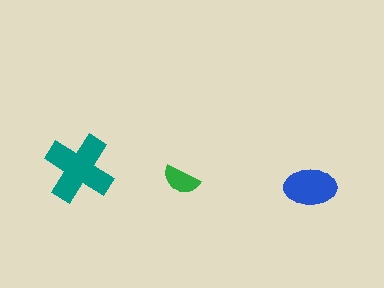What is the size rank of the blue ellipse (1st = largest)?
2nd.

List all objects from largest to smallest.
The teal cross, the blue ellipse, the green semicircle.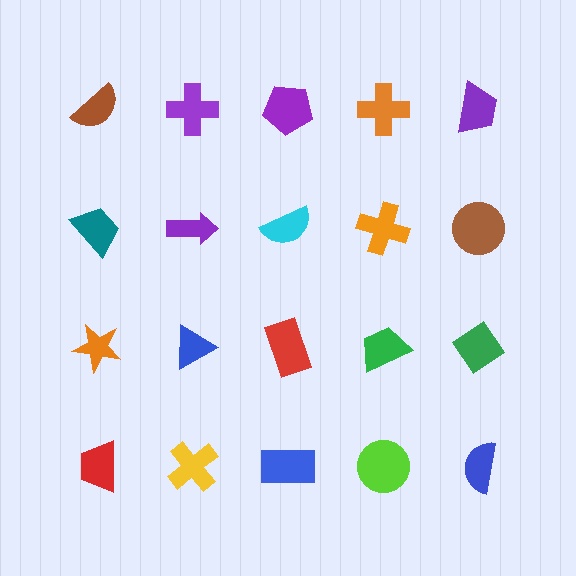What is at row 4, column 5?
A blue semicircle.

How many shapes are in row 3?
5 shapes.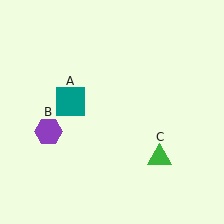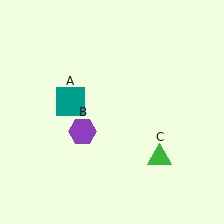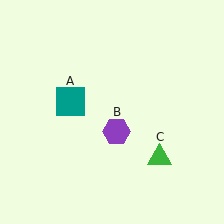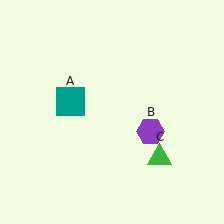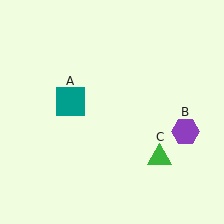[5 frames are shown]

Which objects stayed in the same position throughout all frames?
Teal square (object A) and green triangle (object C) remained stationary.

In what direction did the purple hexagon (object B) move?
The purple hexagon (object B) moved right.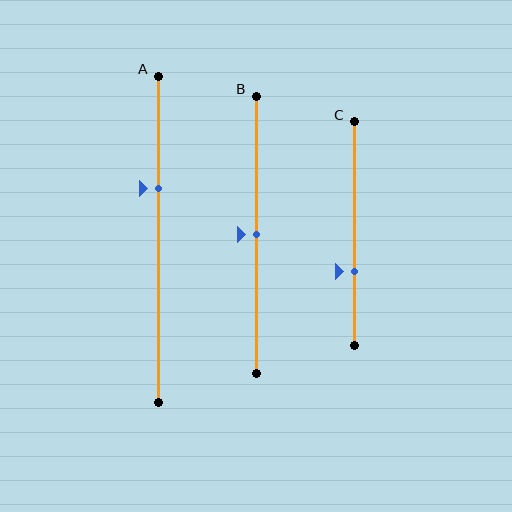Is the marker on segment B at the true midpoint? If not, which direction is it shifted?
Yes, the marker on segment B is at the true midpoint.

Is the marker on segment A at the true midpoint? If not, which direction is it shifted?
No, the marker on segment A is shifted upward by about 15% of the segment length.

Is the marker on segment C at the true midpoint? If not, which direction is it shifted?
No, the marker on segment C is shifted downward by about 17% of the segment length.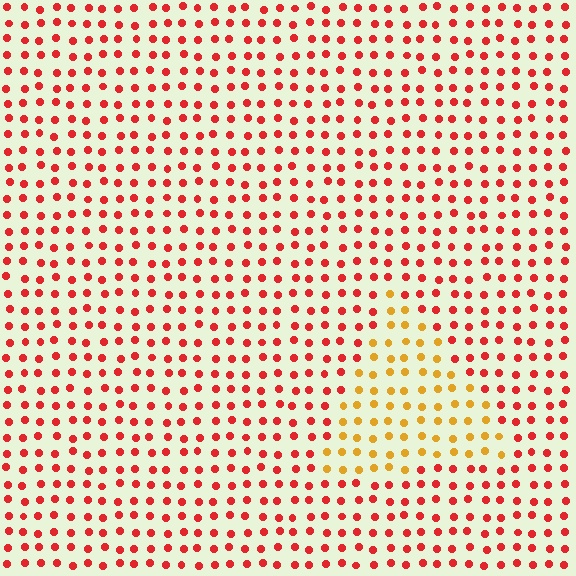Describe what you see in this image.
The image is filled with small red elements in a uniform arrangement. A triangle-shaped region is visible where the elements are tinted to a slightly different hue, forming a subtle color boundary.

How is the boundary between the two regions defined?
The boundary is defined purely by a slight shift in hue (about 42 degrees). Spacing, size, and orientation are identical on both sides.